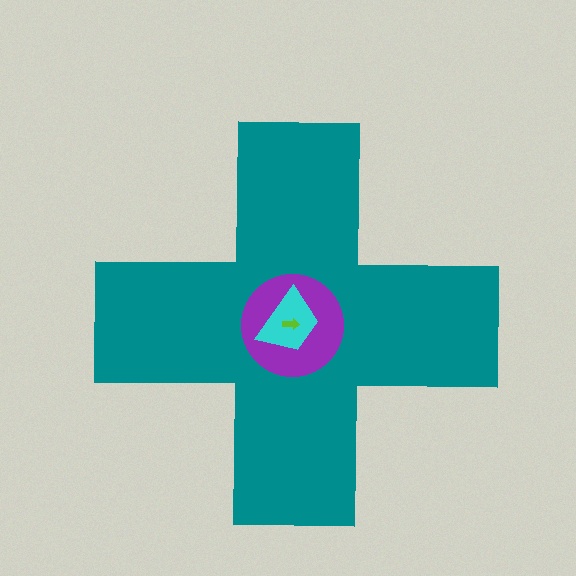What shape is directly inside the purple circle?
The cyan trapezoid.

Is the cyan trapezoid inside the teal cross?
Yes.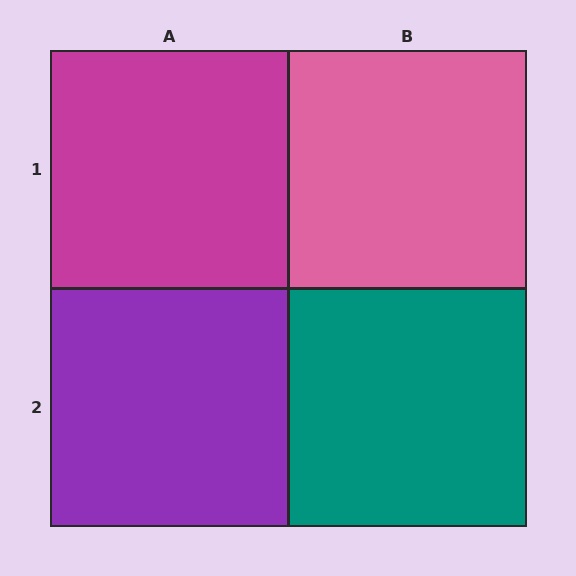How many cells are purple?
1 cell is purple.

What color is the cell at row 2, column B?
Teal.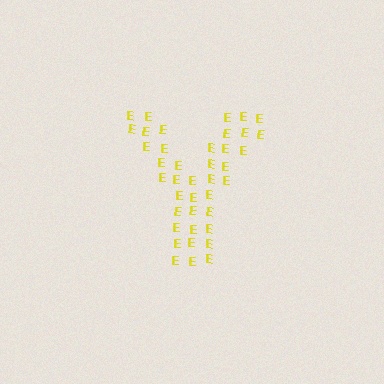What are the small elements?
The small elements are letter E's.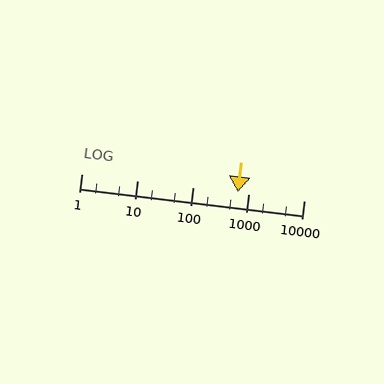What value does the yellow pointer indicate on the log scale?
The pointer indicates approximately 660.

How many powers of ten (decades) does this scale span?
The scale spans 4 decades, from 1 to 10000.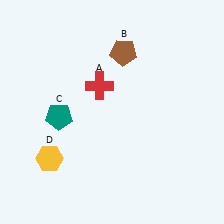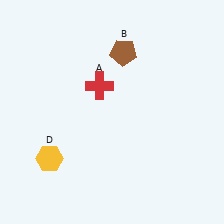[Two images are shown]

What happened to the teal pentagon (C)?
The teal pentagon (C) was removed in Image 2. It was in the bottom-left area of Image 1.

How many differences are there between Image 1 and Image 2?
There is 1 difference between the two images.